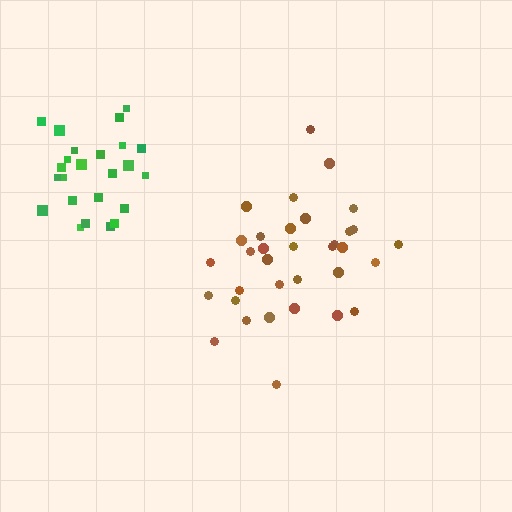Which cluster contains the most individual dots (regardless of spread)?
Brown (34).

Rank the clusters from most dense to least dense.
green, brown.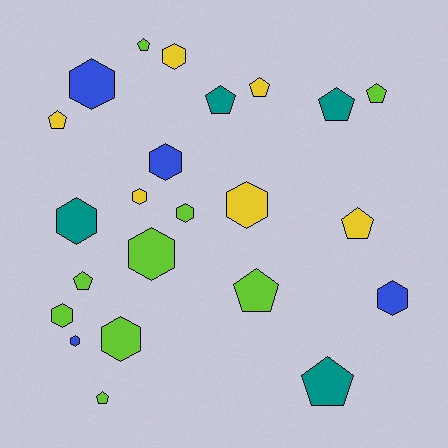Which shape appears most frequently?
Hexagon, with 12 objects.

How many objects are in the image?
There are 23 objects.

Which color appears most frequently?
Lime, with 9 objects.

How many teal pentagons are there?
There are 3 teal pentagons.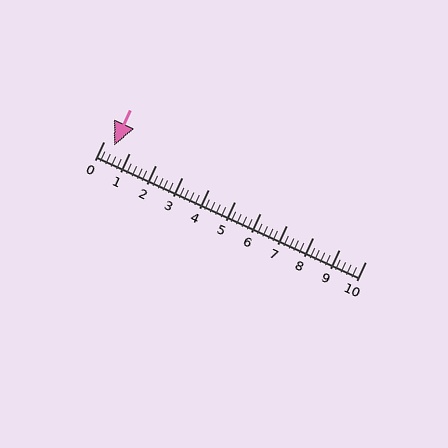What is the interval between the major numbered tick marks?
The major tick marks are spaced 1 units apart.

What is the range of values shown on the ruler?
The ruler shows values from 0 to 10.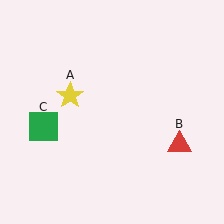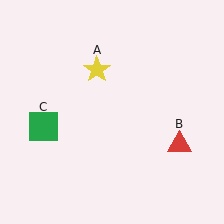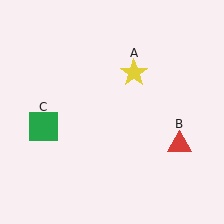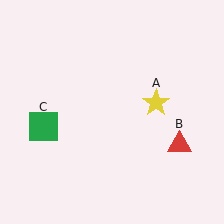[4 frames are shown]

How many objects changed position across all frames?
1 object changed position: yellow star (object A).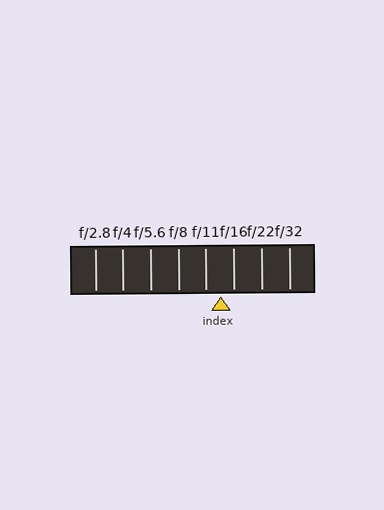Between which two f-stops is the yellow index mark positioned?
The index mark is between f/11 and f/16.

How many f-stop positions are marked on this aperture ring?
There are 8 f-stop positions marked.